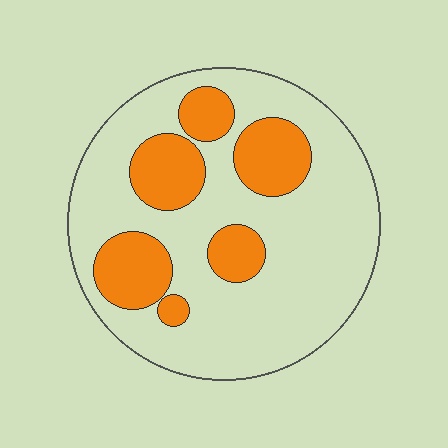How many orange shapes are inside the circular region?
6.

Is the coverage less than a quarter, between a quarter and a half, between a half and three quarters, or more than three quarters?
Between a quarter and a half.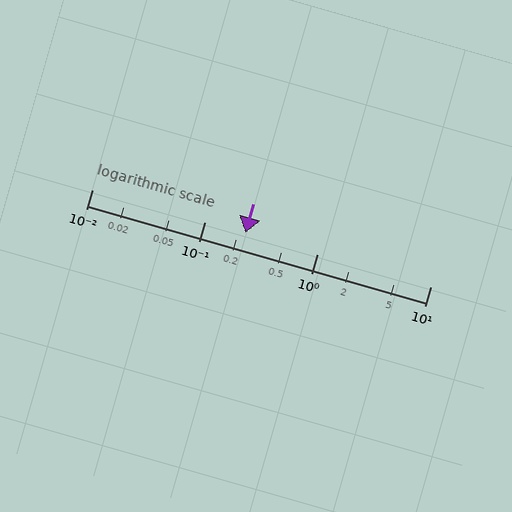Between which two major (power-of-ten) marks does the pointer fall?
The pointer is between 0.1 and 1.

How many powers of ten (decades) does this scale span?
The scale spans 3 decades, from 0.01 to 10.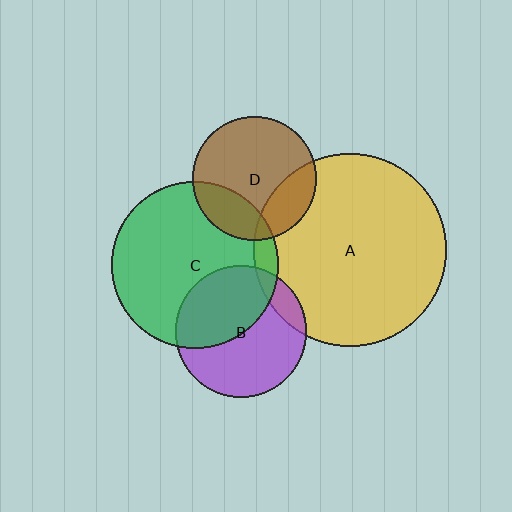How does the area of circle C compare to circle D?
Approximately 1.8 times.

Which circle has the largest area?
Circle A (yellow).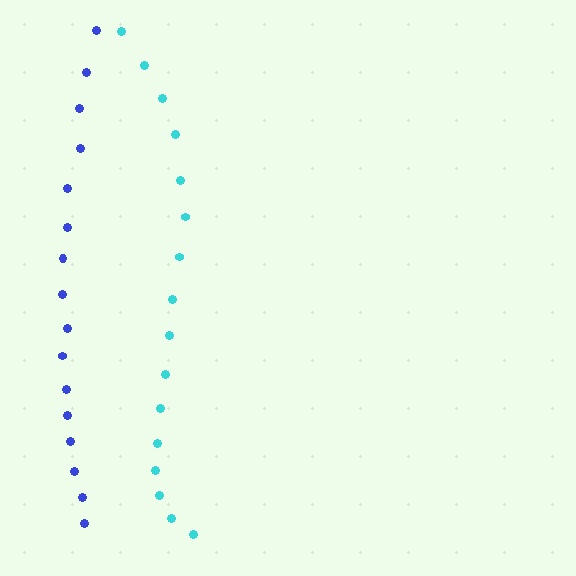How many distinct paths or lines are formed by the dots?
There are 2 distinct paths.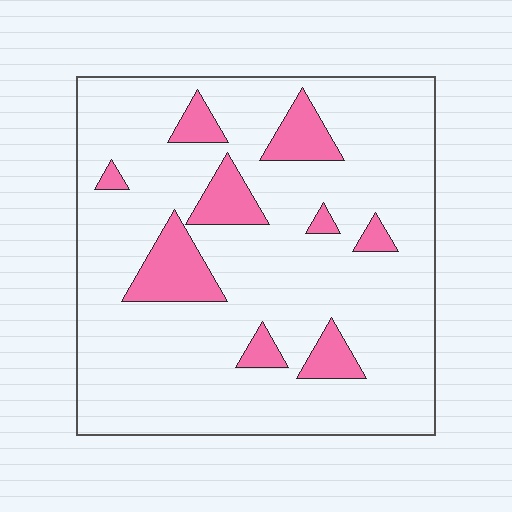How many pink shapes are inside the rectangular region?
9.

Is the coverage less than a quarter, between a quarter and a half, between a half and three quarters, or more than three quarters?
Less than a quarter.